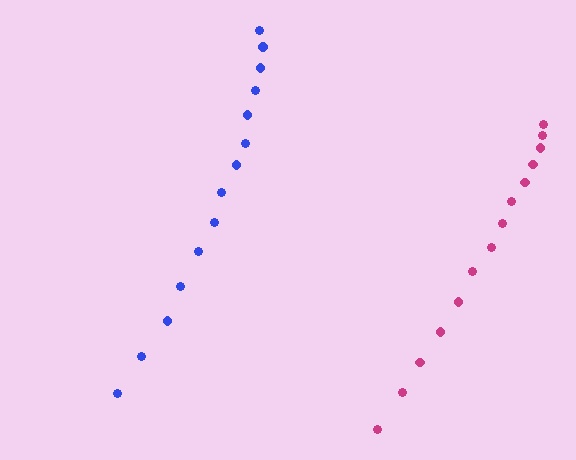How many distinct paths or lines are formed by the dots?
There are 2 distinct paths.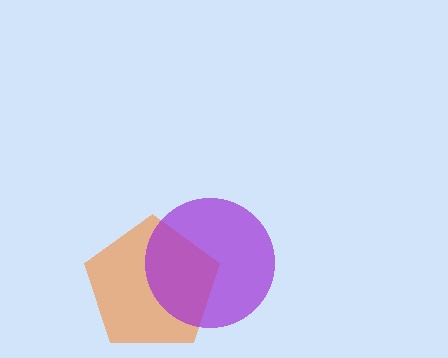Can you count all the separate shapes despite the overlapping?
Yes, there are 2 separate shapes.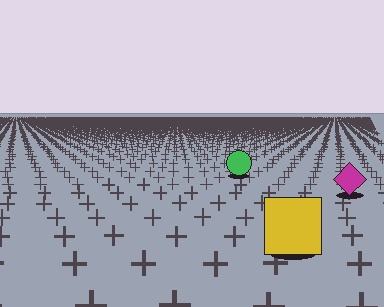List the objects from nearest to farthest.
From nearest to farthest: the yellow square, the magenta diamond, the green circle.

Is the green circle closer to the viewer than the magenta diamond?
No. The magenta diamond is closer — you can tell from the texture gradient: the ground texture is coarser near it.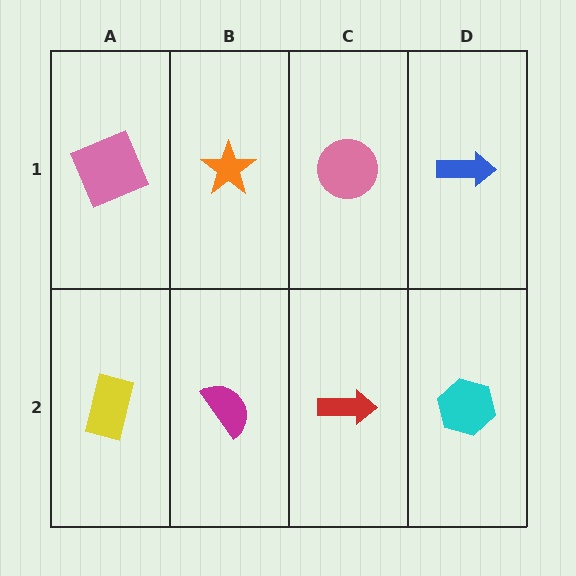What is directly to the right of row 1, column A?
An orange star.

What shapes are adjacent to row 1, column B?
A magenta semicircle (row 2, column B), a pink square (row 1, column A), a pink circle (row 1, column C).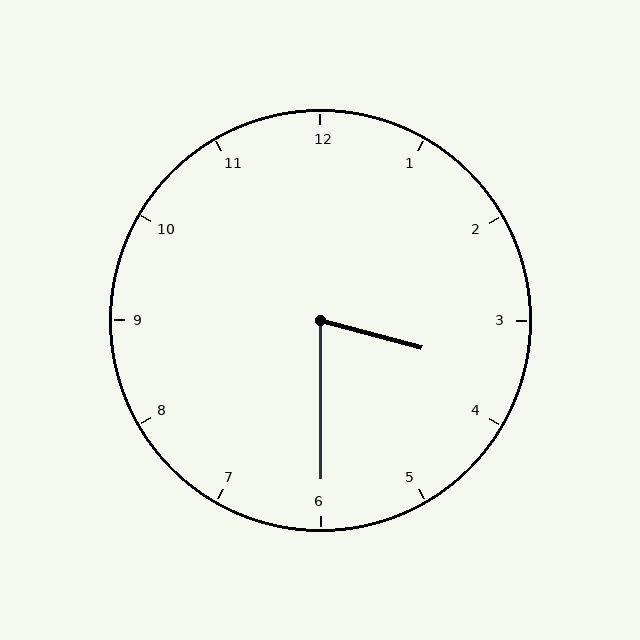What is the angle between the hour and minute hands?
Approximately 75 degrees.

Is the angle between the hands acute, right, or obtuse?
It is acute.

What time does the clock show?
3:30.